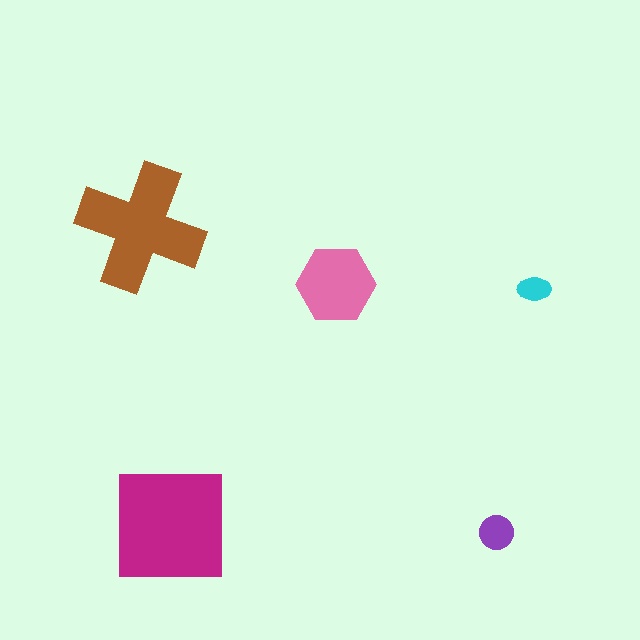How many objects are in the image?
There are 5 objects in the image.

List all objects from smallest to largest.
The cyan ellipse, the purple circle, the pink hexagon, the brown cross, the magenta square.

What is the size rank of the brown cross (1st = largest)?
2nd.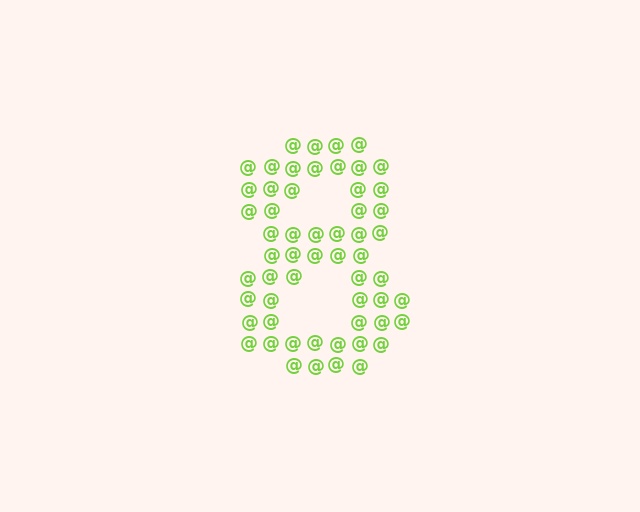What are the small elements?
The small elements are at signs.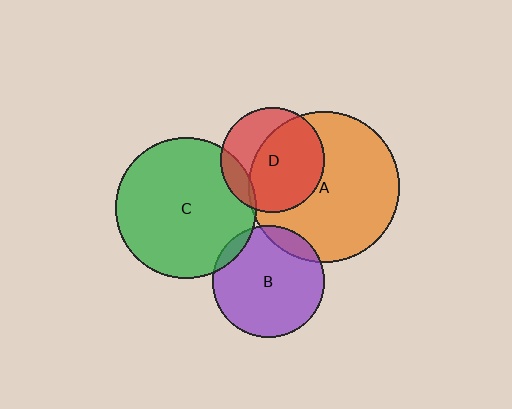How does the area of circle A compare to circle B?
Approximately 1.8 times.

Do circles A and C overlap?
Yes.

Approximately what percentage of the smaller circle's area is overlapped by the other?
Approximately 5%.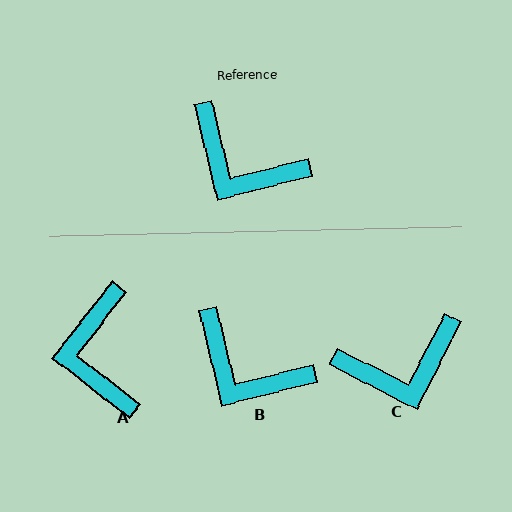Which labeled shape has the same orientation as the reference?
B.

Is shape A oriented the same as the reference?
No, it is off by about 52 degrees.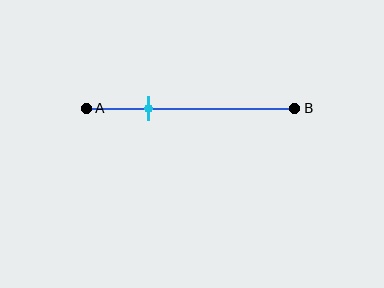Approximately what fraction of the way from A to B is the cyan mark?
The cyan mark is approximately 30% of the way from A to B.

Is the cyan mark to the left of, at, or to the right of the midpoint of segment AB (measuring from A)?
The cyan mark is to the left of the midpoint of segment AB.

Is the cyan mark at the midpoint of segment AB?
No, the mark is at about 30% from A, not at the 50% midpoint.